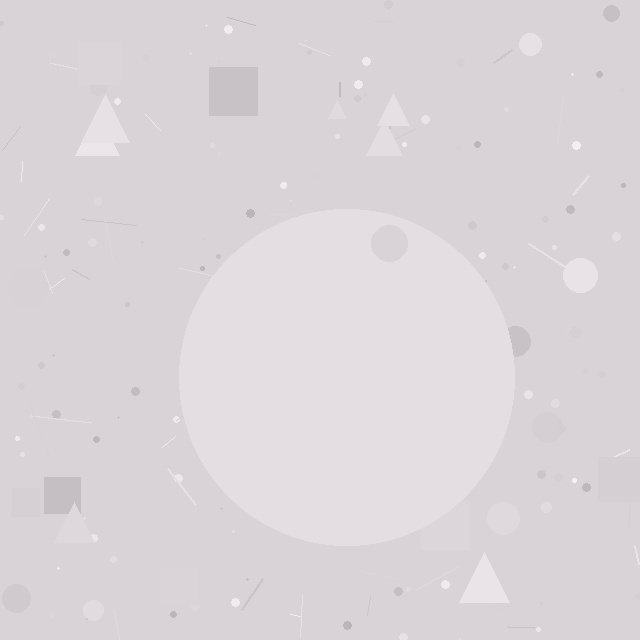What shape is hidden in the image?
A circle is hidden in the image.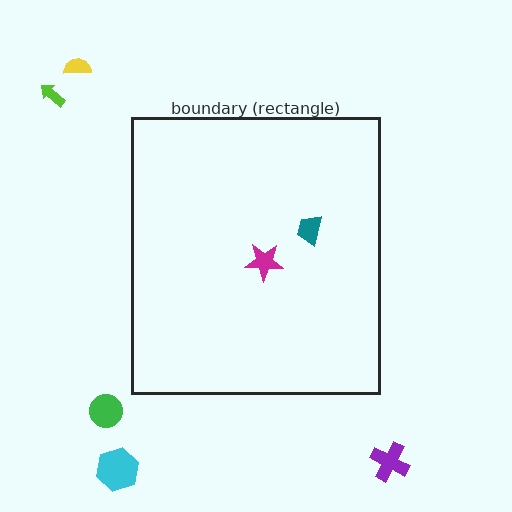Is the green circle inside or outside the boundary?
Outside.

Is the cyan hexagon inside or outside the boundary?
Outside.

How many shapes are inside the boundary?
2 inside, 5 outside.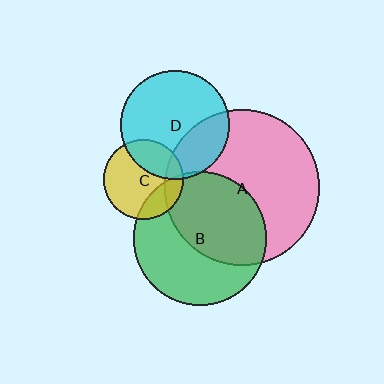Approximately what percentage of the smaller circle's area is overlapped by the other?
Approximately 15%.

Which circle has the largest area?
Circle A (pink).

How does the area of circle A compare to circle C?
Approximately 3.8 times.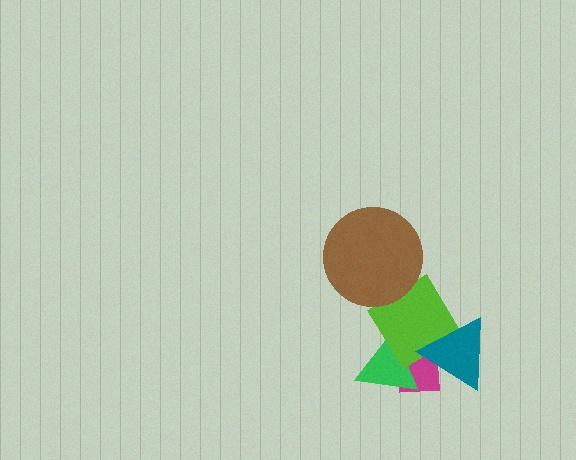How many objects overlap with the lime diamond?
4 objects overlap with the lime diamond.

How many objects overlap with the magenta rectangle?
3 objects overlap with the magenta rectangle.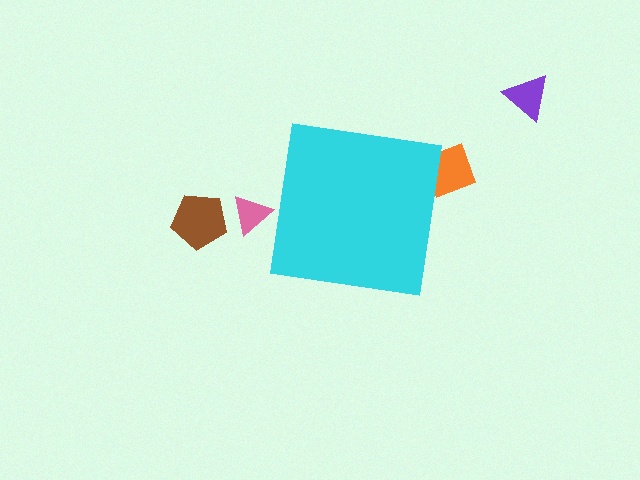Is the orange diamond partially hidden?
Yes, the orange diamond is partially hidden behind the cyan square.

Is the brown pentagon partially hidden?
No, the brown pentagon is fully visible.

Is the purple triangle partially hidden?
No, the purple triangle is fully visible.